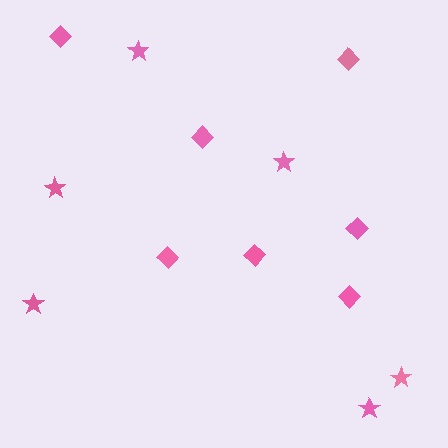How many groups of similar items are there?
There are 2 groups: one group of stars (6) and one group of diamonds (7).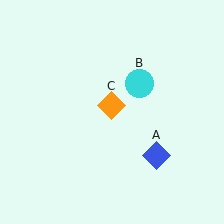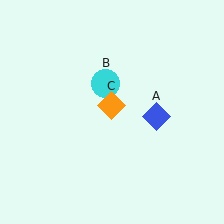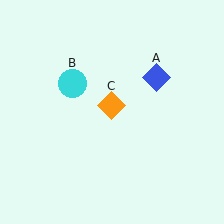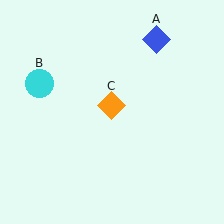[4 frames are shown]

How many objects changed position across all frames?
2 objects changed position: blue diamond (object A), cyan circle (object B).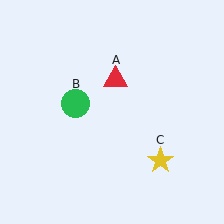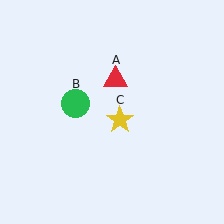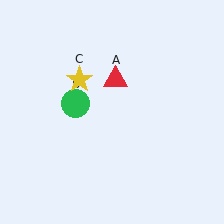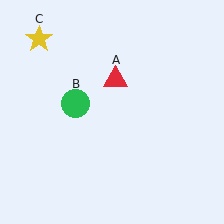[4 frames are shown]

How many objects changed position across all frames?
1 object changed position: yellow star (object C).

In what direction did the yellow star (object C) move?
The yellow star (object C) moved up and to the left.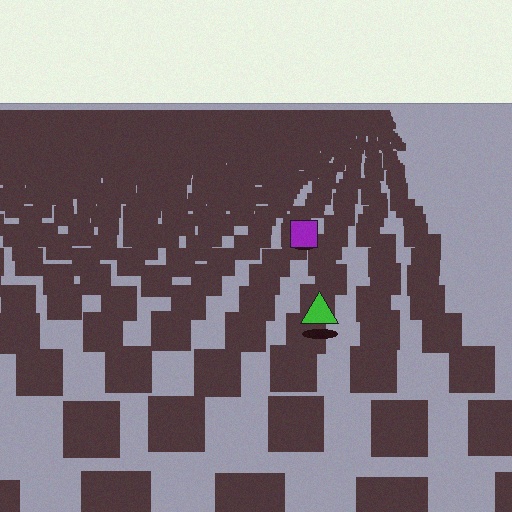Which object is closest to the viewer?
The green triangle is closest. The texture marks near it are larger and more spread out.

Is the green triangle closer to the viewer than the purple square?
Yes. The green triangle is closer — you can tell from the texture gradient: the ground texture is coarser near it.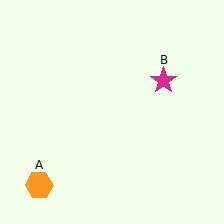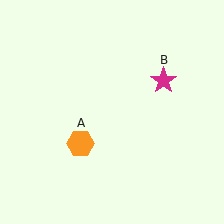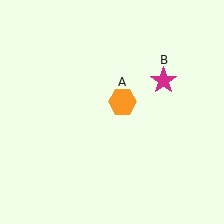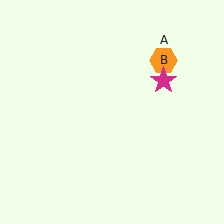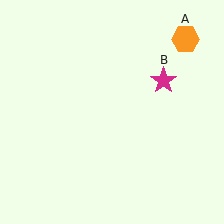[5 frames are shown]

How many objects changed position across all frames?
1 object changed position: orange hexagon (object A).